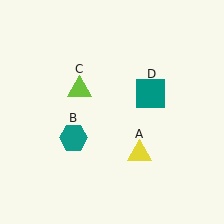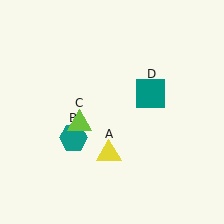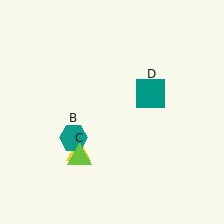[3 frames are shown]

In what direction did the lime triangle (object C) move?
The lime triangle (object C) moved down.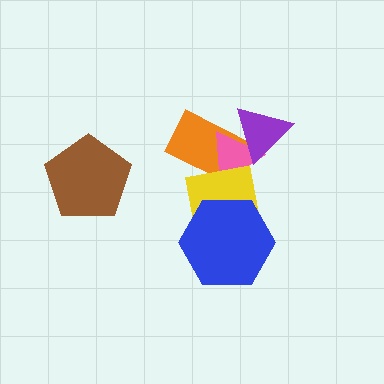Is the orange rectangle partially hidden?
Yes, it is partially covered by another shape.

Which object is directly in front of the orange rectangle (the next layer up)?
The pink triangle is directly in front of the orange rectangle.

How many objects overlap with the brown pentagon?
0 objects overlap with the brown pentagon.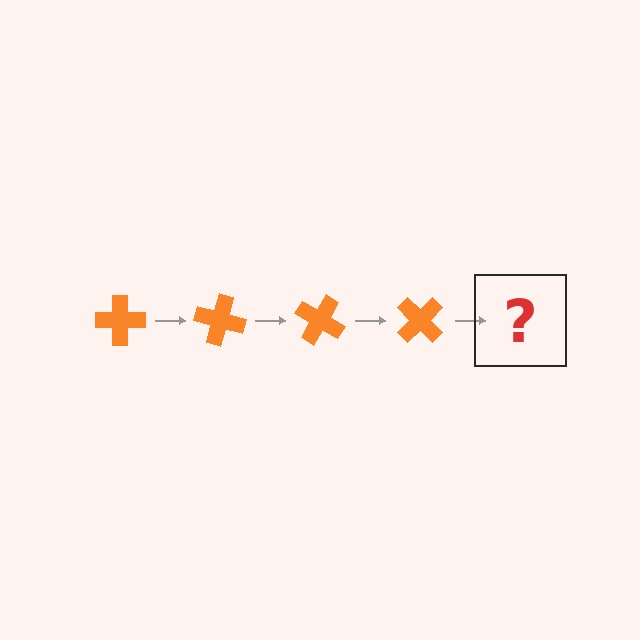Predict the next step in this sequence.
The next step is an orange cross rotated 60 degrees.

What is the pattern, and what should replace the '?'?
The pattern is that the cross rotates 15 degrees each step. The '?' should be an orange cross rotated 60 degrees.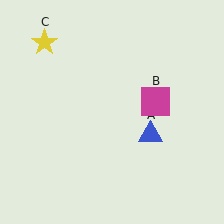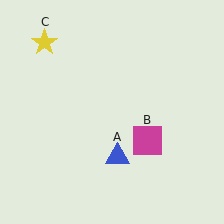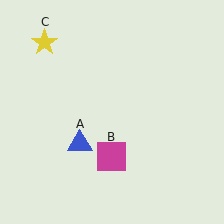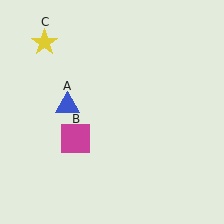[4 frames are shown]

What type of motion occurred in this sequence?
The blue triangle (object A), magenta square (object B) rotated clockwise around the center of the scene.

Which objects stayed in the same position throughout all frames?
Yellow star (object C) remained stationary.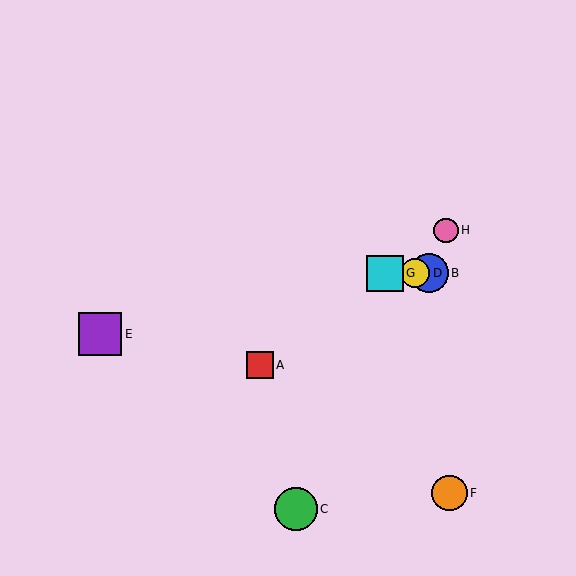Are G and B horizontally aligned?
Yes, both are at y≈273.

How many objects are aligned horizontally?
3 objects (B, D, G) are aligned horizontally.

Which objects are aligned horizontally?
Objects B, D, G are aligned horizontally.